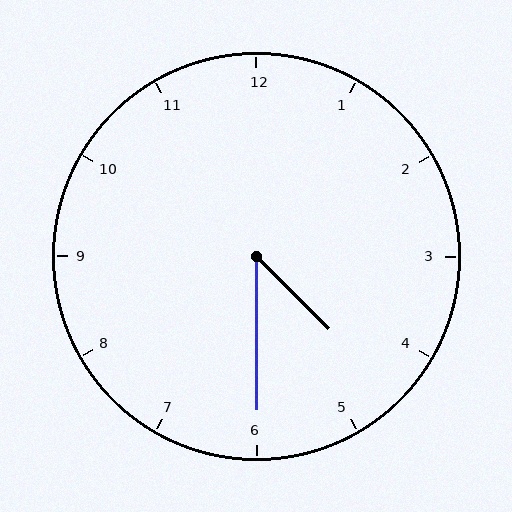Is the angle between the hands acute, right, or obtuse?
It is acute.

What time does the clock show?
4:30.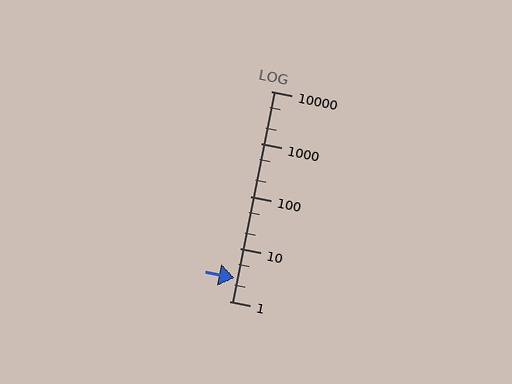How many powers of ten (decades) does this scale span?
The scale spans 4 decades, from 1 to 10000.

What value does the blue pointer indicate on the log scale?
The pointer indicates approximately 2.7.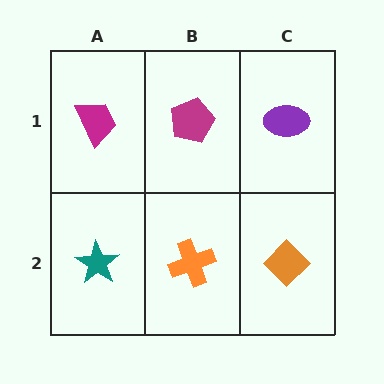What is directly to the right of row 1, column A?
A magenta pentagon.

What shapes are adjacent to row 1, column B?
An orange cross (row 2, column B), a magenta trapezoid (row 1, column A), a purple ellipse (row 1, column C).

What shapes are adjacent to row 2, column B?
A magenta pentagon (row 1, column B), a teal star (row 2, column A), an orange diamond (row 2, column C).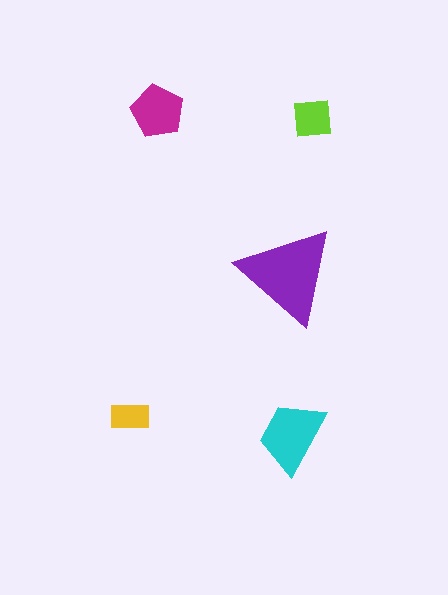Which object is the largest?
The purple triangle.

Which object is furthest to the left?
The yellow rectangle is leftmost.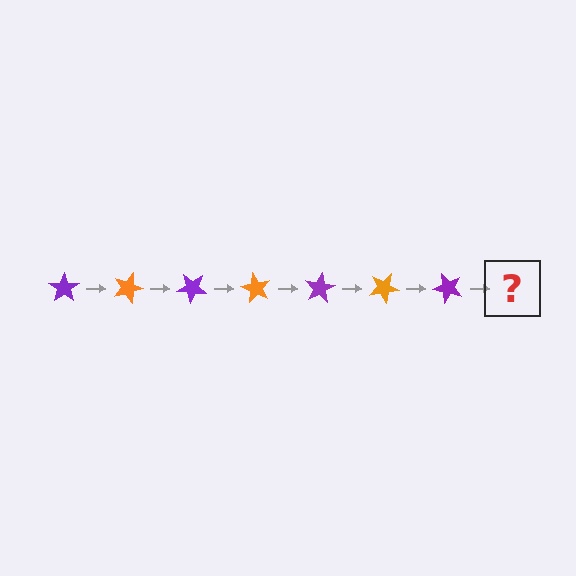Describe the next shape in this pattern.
It should be an orange star, rotated 140 degrees from the start.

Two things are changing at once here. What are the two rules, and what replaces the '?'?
The two rules are that it rotates 20 degrees each step and the color cycles through purple and orange. The '?' should be an orange star, rotated 140 degrees from the start.